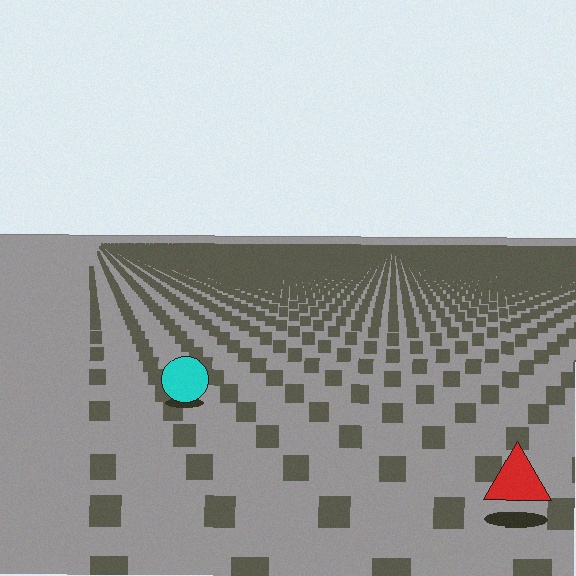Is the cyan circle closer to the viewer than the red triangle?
No. The red triangle is closer — you can tell from the texture gradient: the ground texture is coarser near it.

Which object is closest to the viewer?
The red triangle is closest. The texture marks near it are larger and more spread out.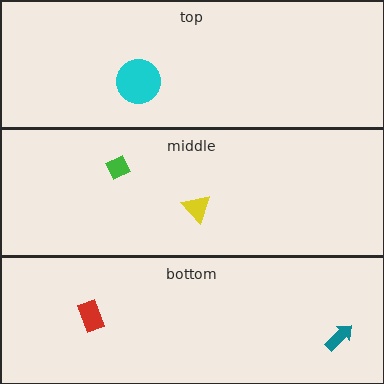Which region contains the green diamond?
The middle region.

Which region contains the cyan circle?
The top region.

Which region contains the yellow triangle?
The middle region.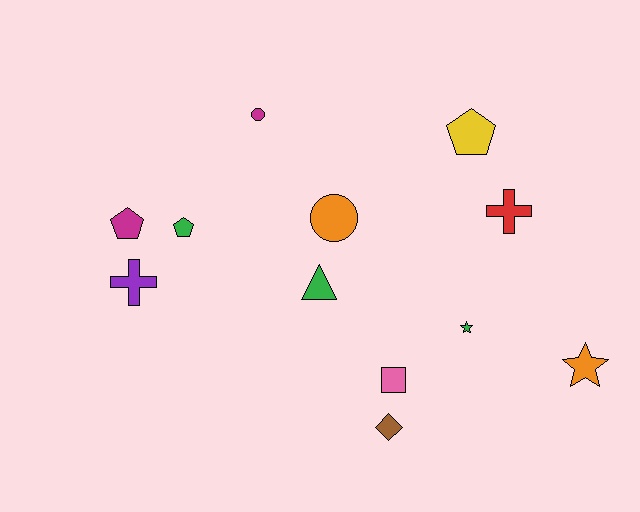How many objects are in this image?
There are 12 objects.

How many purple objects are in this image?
There is 1 purple object.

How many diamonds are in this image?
There is 1 diamond.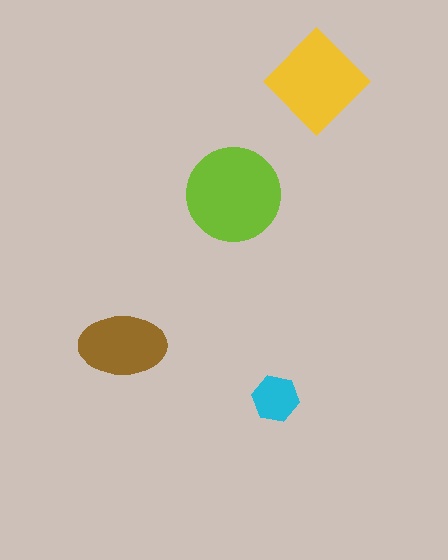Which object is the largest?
The lime circle.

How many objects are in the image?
There are 4 objects in the image.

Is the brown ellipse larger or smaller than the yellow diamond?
Smaller.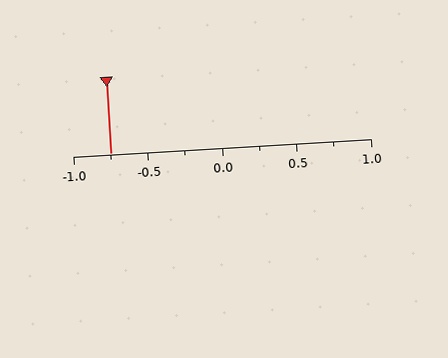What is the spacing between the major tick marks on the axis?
The major ticks are spaced 0.5 apart.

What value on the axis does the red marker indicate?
The marker indicates approximately -0.75.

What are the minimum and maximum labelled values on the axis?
The axis runs from -1.0 to 1.0.